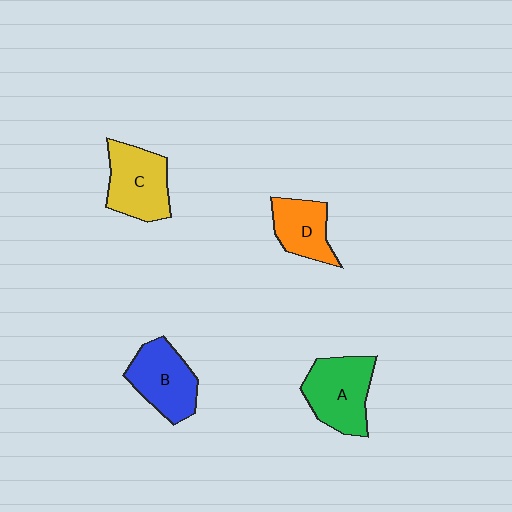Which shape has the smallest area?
Shape D (orange).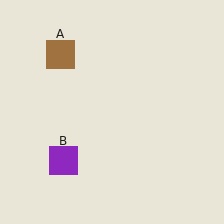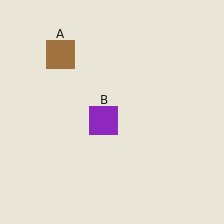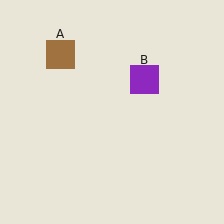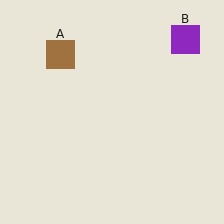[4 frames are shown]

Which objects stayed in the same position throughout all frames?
Brown square (object A) remained stationary.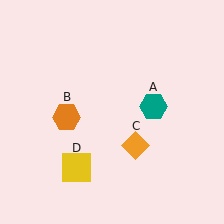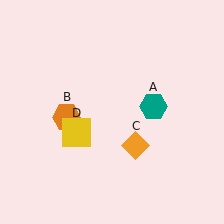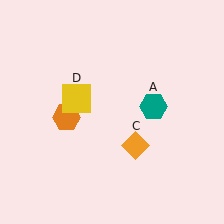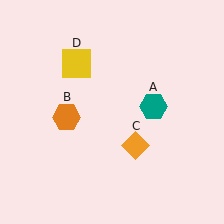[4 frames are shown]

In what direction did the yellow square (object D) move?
The yellow square (object D) moved up.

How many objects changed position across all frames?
1 object changed position: yellow square (object D).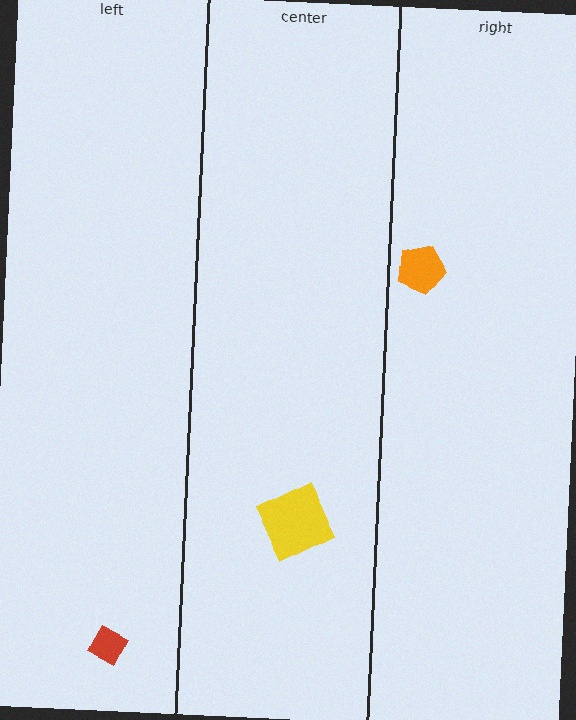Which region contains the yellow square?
The center region.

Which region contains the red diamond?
The left region.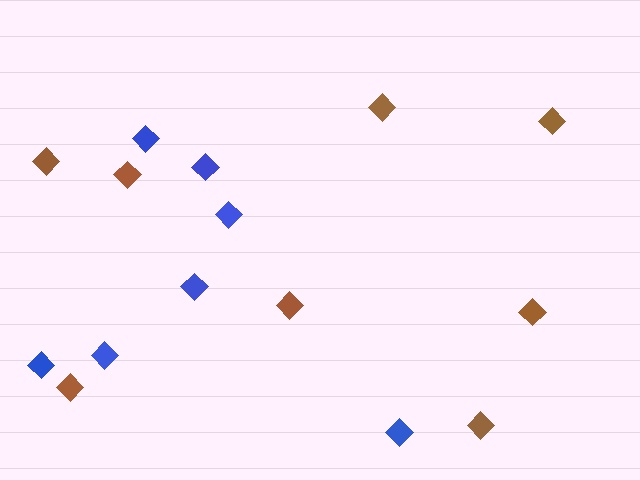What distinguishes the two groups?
There are 2 groups: one group of brown diamonds (8) and one group of blue diamonds (7).